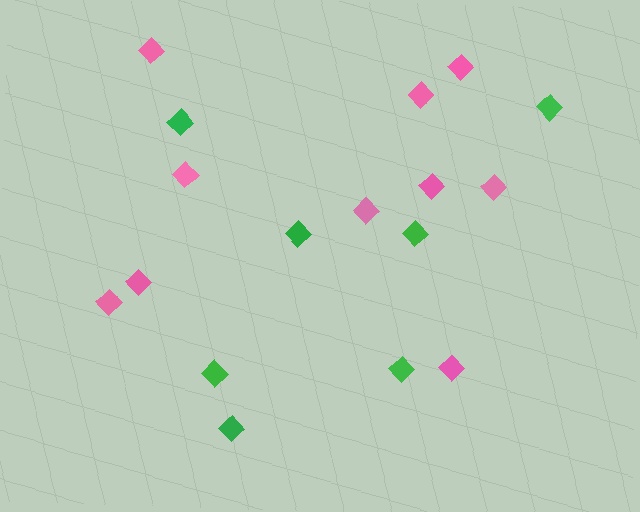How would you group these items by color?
There are 2 groups: one group of pink diamonds (10) and one group of green diamonds (7).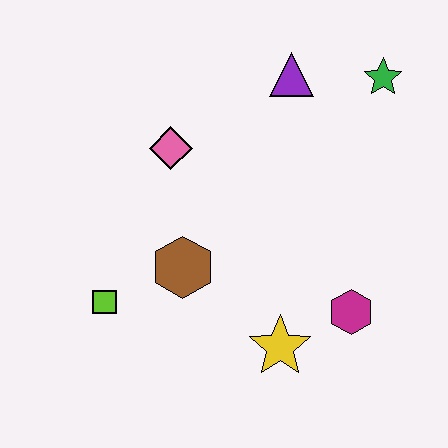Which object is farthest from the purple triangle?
The lime square is farthest from the purple triangle.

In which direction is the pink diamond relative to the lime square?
The pink diamond is above the lime square.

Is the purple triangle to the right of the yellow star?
Yes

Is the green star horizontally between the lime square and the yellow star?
No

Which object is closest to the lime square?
The brown hexagon is closest to the lime square.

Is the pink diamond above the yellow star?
Yes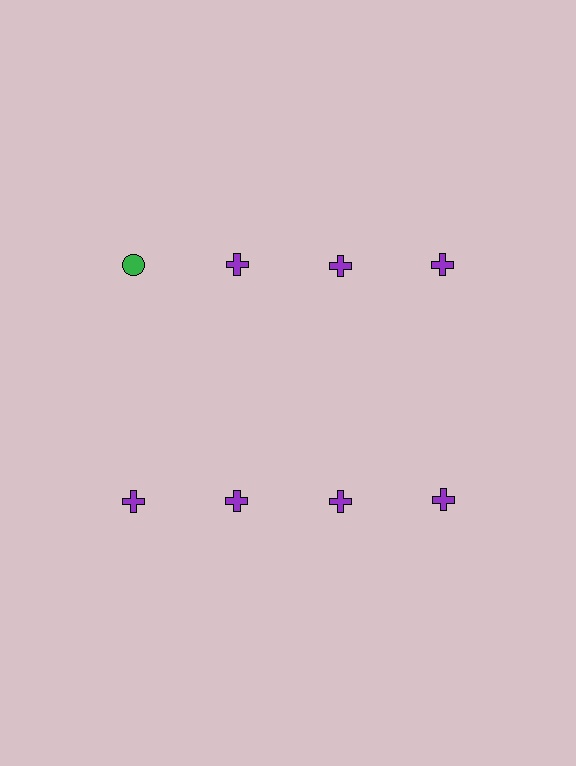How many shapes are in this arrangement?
There are 8 shapes arranged in a grid pattern.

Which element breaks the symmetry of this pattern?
The green circle in the top row, leftmost column breaks the symmetry. All other shapes are purple crosses.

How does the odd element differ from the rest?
It differs in both color (green instead of purple) and shape (circle instead of cross).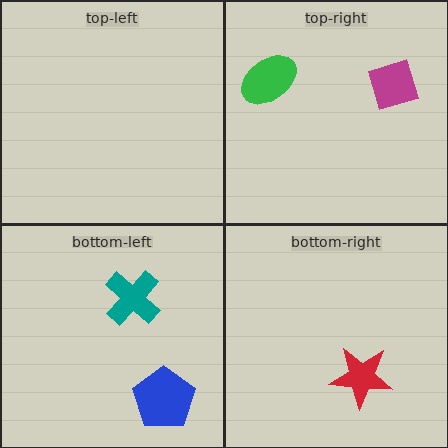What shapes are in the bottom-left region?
The blue pentagon, the teal cross.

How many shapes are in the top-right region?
2.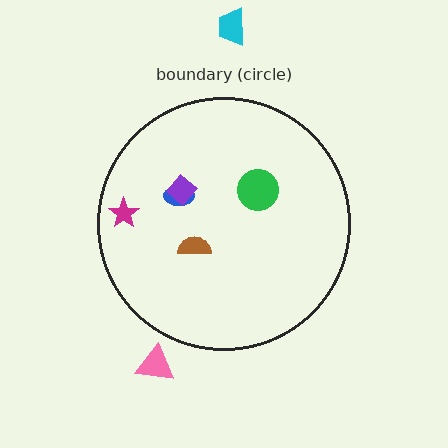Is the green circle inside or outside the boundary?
Inside.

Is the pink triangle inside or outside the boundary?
Outside.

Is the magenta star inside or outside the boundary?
Inside.